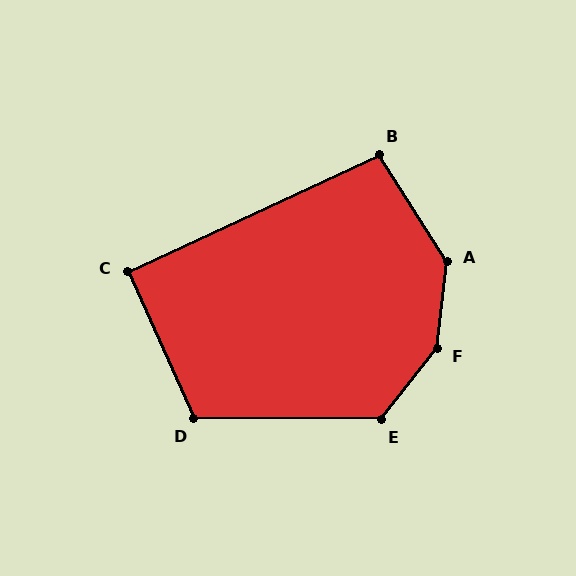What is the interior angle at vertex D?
Approximately 114 degrees (obtuse).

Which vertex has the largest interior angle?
F, at approximately 148 degrees.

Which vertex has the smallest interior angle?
C, at approximately 91 degrees.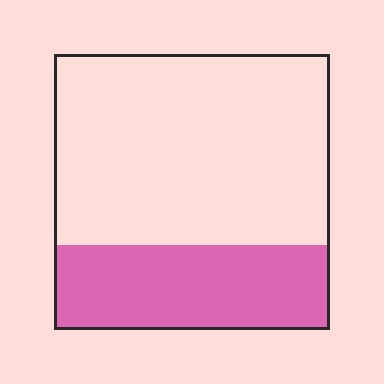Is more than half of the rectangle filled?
No.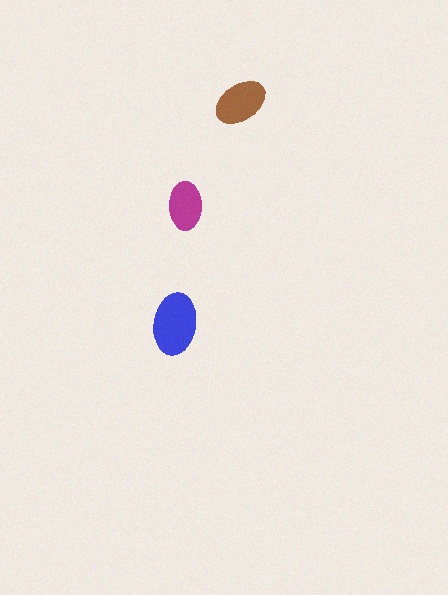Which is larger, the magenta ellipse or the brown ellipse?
The brown one.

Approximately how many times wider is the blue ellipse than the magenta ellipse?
About 1.5 times wider.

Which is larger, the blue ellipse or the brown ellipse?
The blue one.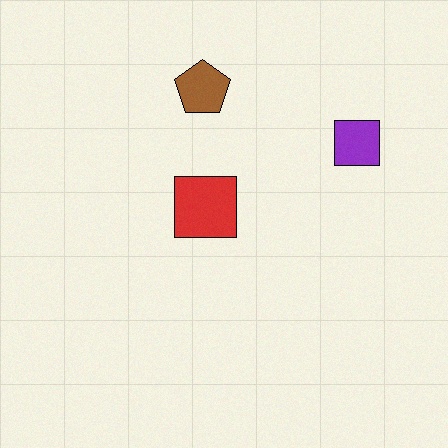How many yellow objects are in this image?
There are no yellow objects.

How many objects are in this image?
There are 3 objects.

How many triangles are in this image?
There are no triangles.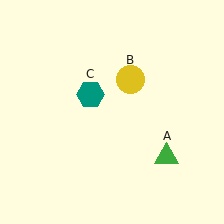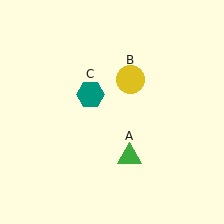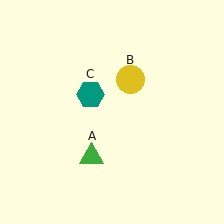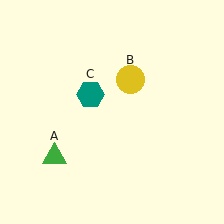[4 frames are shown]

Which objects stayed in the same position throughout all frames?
Yellow circle (object B) and teal hexagon (object C) remained stationary.